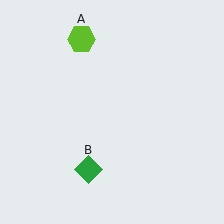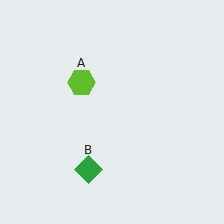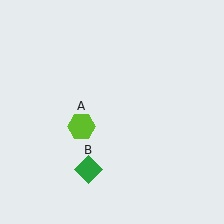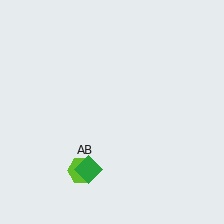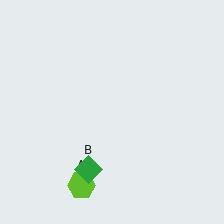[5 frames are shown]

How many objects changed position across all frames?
1 object changed position: lime hexagon (object A).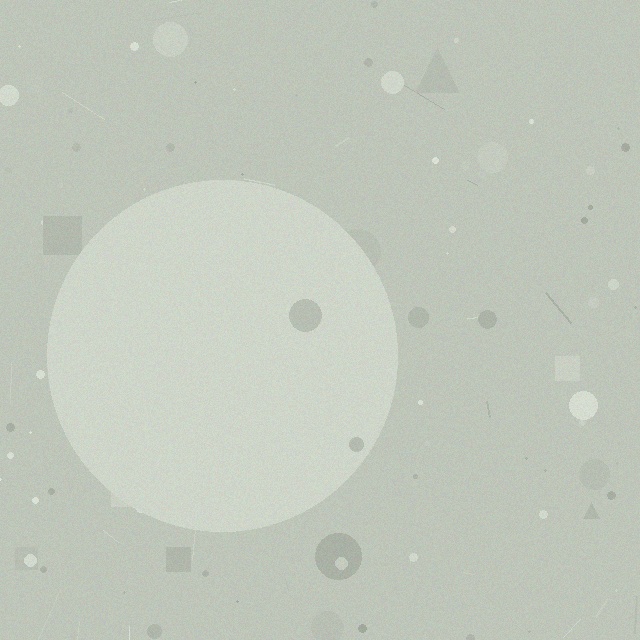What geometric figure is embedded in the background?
A circle is embedded in the background.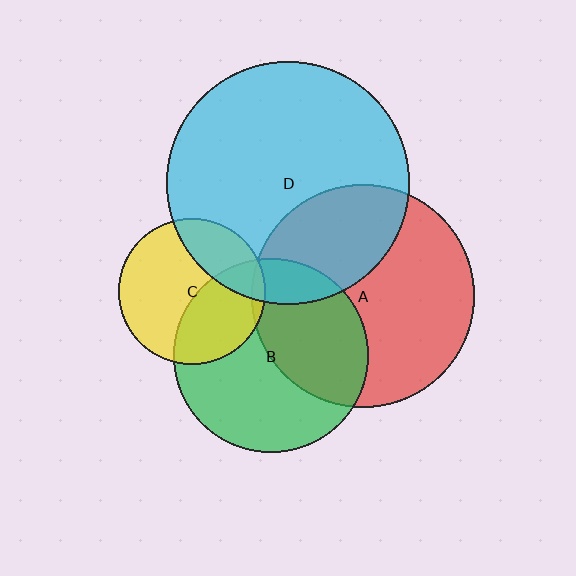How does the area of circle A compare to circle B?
Approximately 1.3 times.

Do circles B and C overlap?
Yes.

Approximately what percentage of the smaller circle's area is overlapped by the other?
Approximately 40%.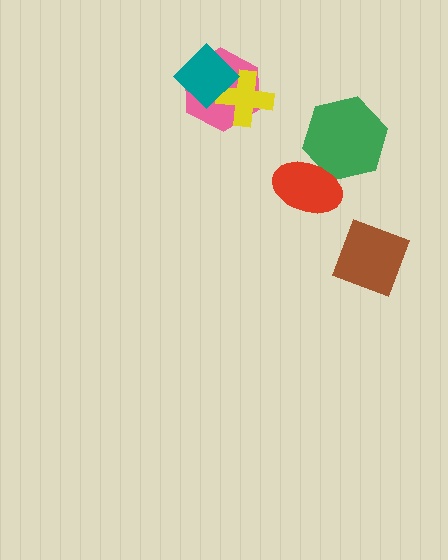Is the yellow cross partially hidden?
Yes, it is partially covered by another shape.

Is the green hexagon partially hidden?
Yes, it is partially covered by another shape.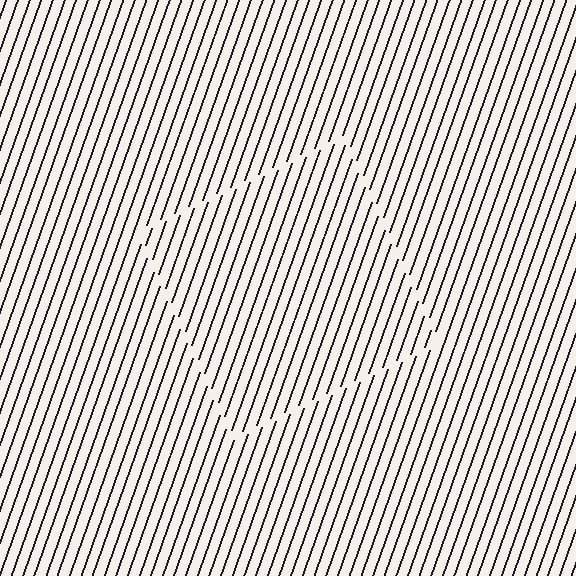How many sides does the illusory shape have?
4 sides — the line-ends trace a square.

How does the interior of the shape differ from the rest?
The interior of the shape contains the same grating, shifted by half a period — the contour is defined by the phase discontinuity where line-ends from the inner and outer gratings abut.